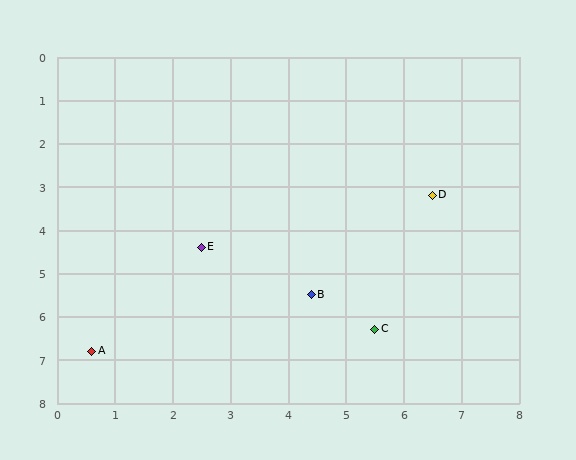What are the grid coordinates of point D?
Point D is at approximately (6.5, 3.2).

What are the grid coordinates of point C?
Point C is at approximately (5.5, 6.3).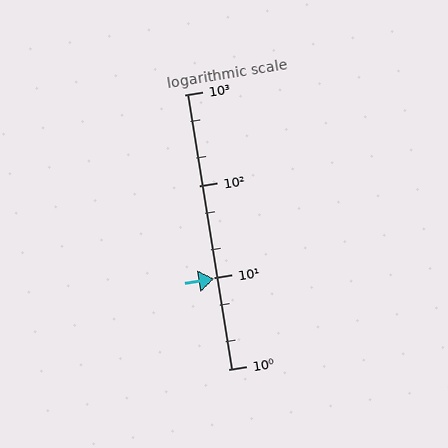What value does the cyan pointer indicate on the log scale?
The pointer indicates approximately 9.8.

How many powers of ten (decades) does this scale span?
The scale spans 3 decades, from 1 to 1000.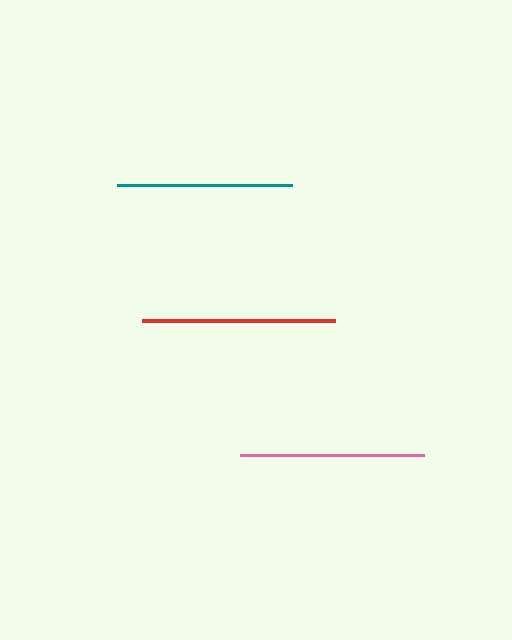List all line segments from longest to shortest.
From longest to shortest: red, pink, teal.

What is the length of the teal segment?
The teal segment is approximately 175 pixels long.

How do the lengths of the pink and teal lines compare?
The pink and teal lines are approximately the same length.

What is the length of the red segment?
The red segment is approximately 193 pixels long.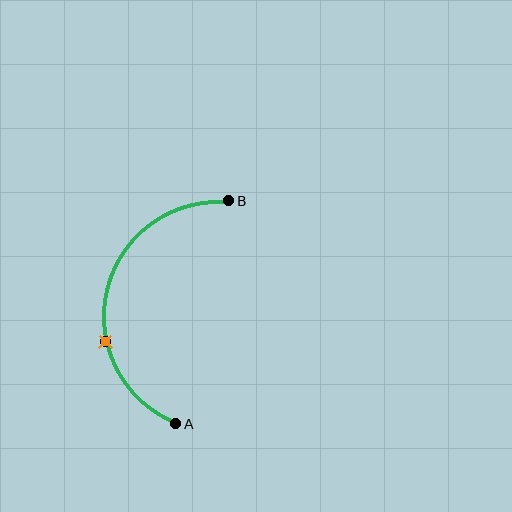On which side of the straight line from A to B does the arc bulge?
The arc bulges to the left of the straight line connecting A and B.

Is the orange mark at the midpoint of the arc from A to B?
No. The orange mark lies on the arc but is closer to endpoint A. The arc midpoint would be at the point on the curve equidistant along the arc from both A and B.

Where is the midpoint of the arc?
The arc midpoint is the point on the curve farthest from the straight line joining A and B. It sits to the left of that line.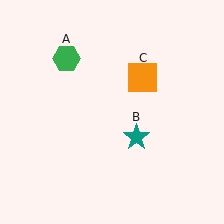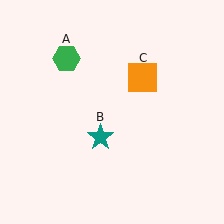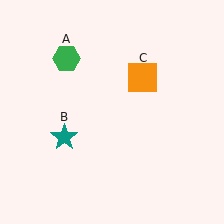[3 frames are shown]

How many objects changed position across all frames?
1 object changed position: teal star (object B).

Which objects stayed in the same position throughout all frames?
Green hexagon (object A) and orange square (object C) remained stationary.